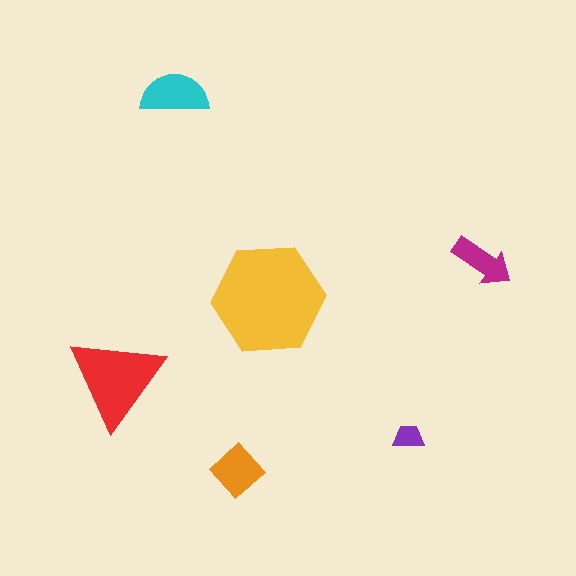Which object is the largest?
The yellow hexagon.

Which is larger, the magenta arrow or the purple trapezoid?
The magenta arrow.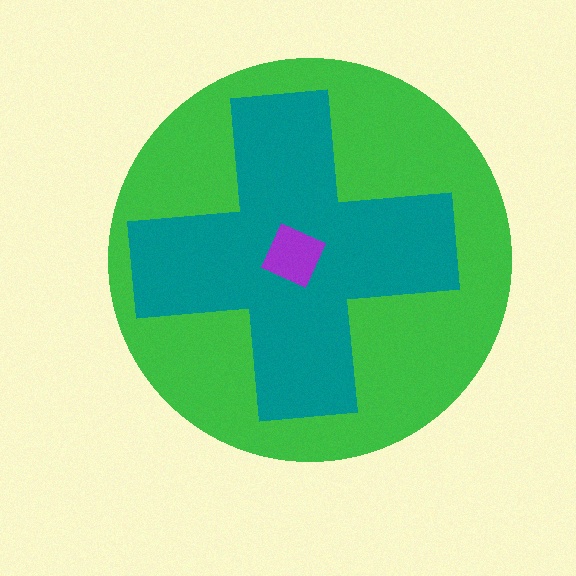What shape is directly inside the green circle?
The teal cross.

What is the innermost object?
The purple square.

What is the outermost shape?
The green circle.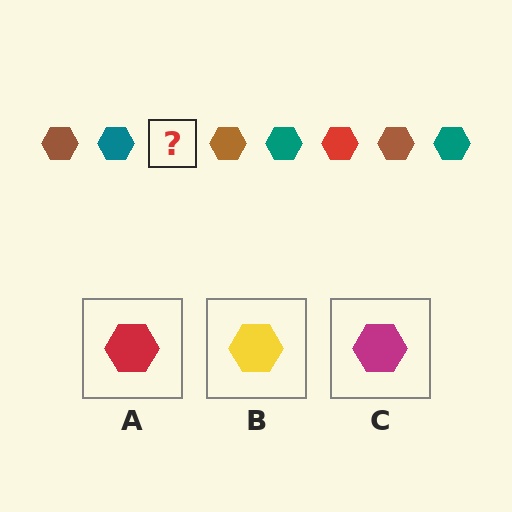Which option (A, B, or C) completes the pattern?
A.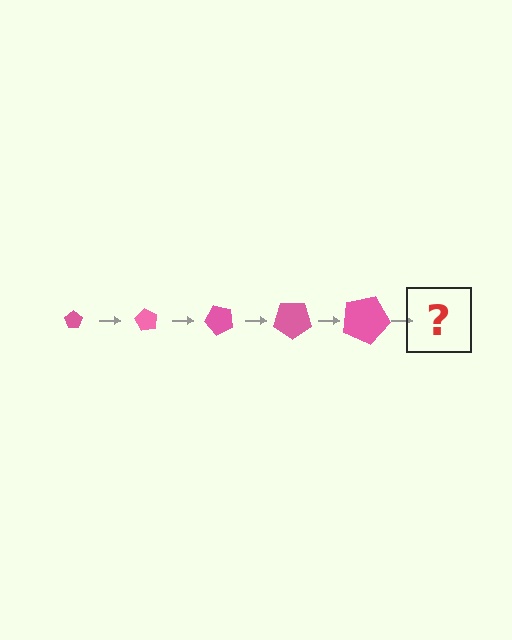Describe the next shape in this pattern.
It should be a pentagon, larger than the previous one and rotated 300 degrees from the start.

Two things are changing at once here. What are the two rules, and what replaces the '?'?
The two rules are that the pentagon grows larger each step and it rotates 60 degrees each step. The '?' should be a pentagon, larger than the previous one and rotated 300 degrees from the start.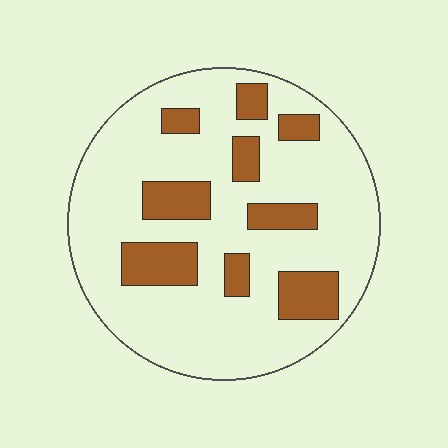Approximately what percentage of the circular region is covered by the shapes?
Approximately 20%.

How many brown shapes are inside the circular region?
9.